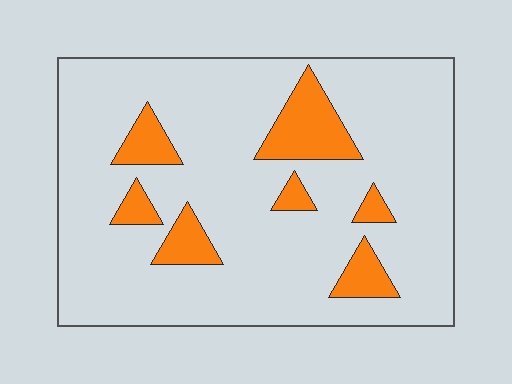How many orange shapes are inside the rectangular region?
7.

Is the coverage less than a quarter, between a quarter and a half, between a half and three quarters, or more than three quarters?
Less than a quarter.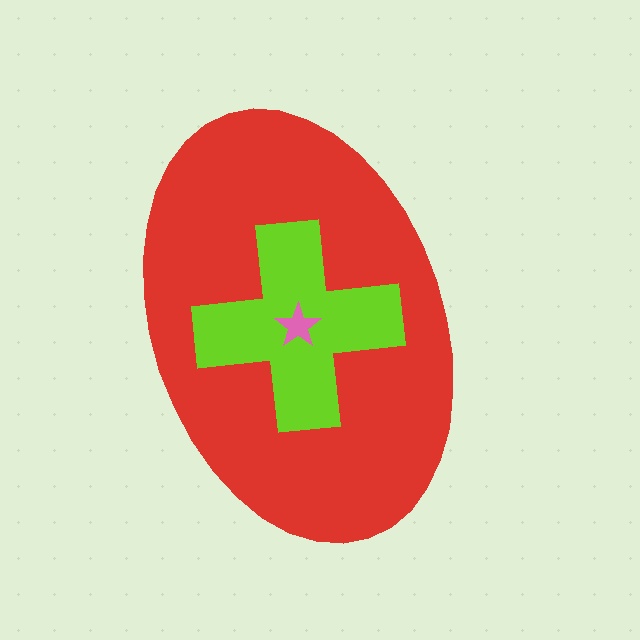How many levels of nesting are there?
3.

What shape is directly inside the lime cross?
The pink star.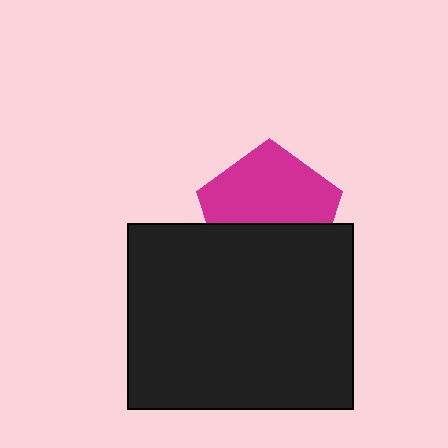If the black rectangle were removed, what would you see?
You would see the complete magenta pentagon.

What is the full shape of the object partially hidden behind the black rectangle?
The partially hidden object is a magenta pentagon.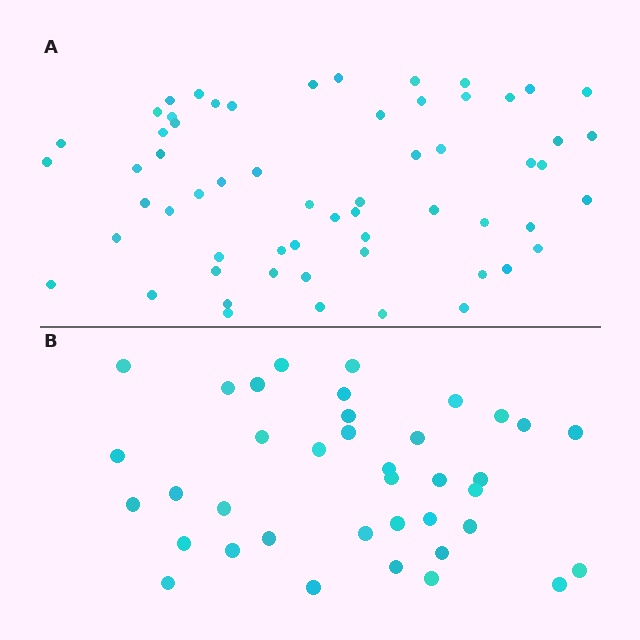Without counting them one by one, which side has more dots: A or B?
Region A (the top region) has more dots.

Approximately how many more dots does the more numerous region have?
Region A has approximately 20 more dots than region B.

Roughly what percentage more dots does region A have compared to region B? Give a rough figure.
About 60% more.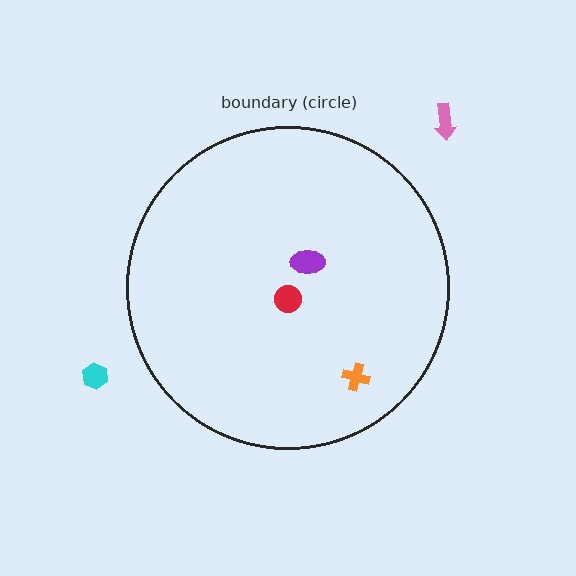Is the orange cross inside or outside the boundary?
Inside.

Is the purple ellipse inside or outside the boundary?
Inside.